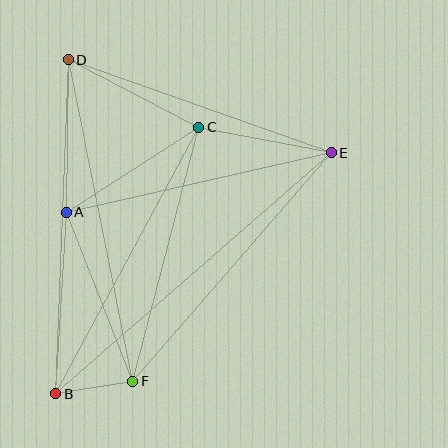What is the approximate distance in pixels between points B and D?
The distance between B and D is approximately 335 pixels.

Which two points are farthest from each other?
Points B and E are farthest from each other.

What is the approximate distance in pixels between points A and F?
The distance between A and F is approximately 182 pixels.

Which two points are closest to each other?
Points B and F are closest to each other.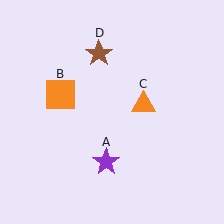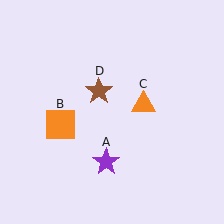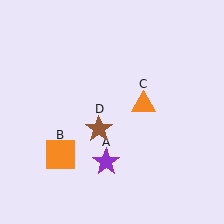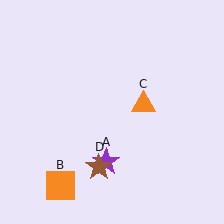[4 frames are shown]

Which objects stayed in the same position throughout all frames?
Purple star (object A) and orange triangle (object C) remained stationary.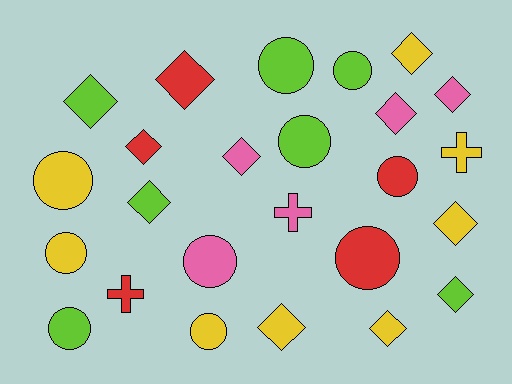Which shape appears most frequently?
Diamond, with 12 objects.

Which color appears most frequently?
Yellow, with 8 objects.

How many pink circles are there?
There is 1 pink circle.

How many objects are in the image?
There are 25 objects.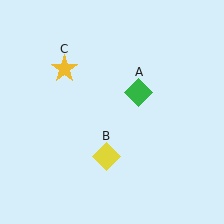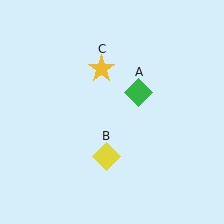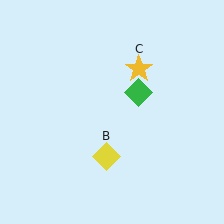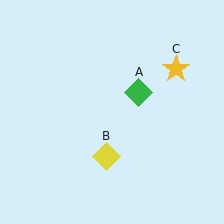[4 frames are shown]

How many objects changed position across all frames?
1 object changed position: yellow star (object C).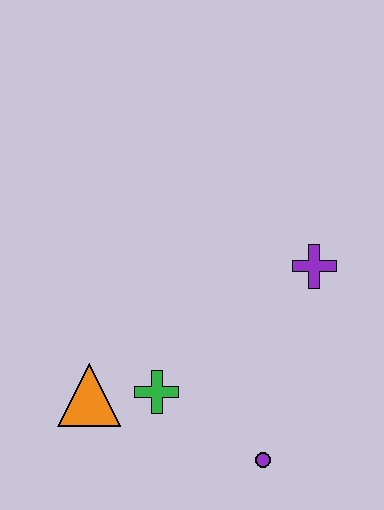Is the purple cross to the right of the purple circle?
Yes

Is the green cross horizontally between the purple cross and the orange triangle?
Yes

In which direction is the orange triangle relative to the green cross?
The orange triangle is to the left of the green cross.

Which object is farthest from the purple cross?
The orange triangle is farthest from the purple cross.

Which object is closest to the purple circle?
The green cross is closest to the purple circle.